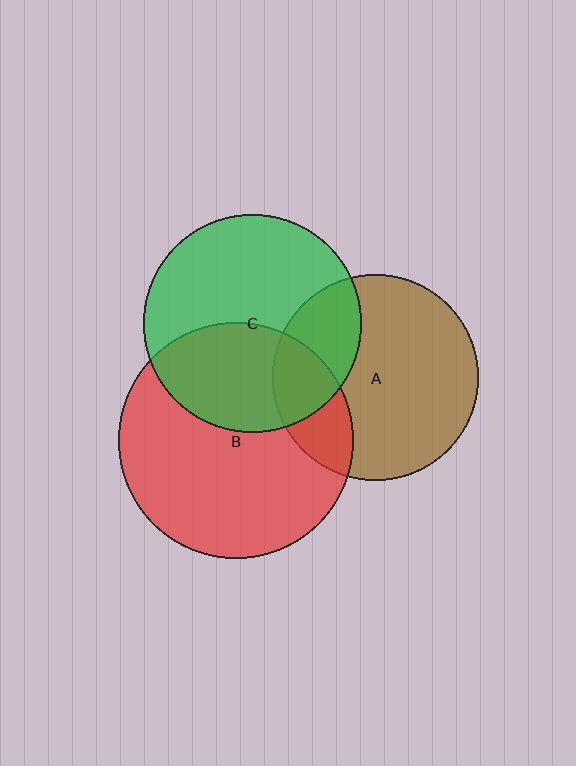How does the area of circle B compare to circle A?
Approximately 1.3 times.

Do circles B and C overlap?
Yes.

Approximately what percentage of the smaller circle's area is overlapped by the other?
Approximately 40%.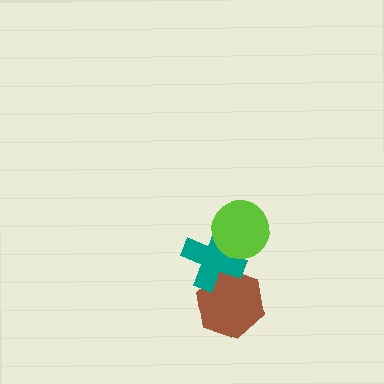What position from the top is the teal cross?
The teal cross is 2nd from the top.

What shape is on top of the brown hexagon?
The teal cross is on top of the brown hexagon.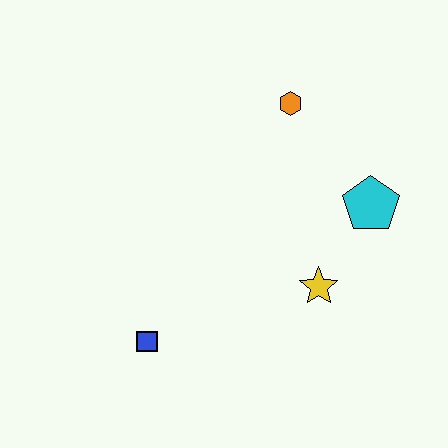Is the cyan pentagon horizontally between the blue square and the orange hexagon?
No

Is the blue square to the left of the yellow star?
Yes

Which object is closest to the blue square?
The yellow star is closest to the blue square.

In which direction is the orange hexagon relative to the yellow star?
The orange hexagon is above the yellow star.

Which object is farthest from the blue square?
The orange hexagon is farthest from the blue square.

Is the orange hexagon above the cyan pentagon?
Yes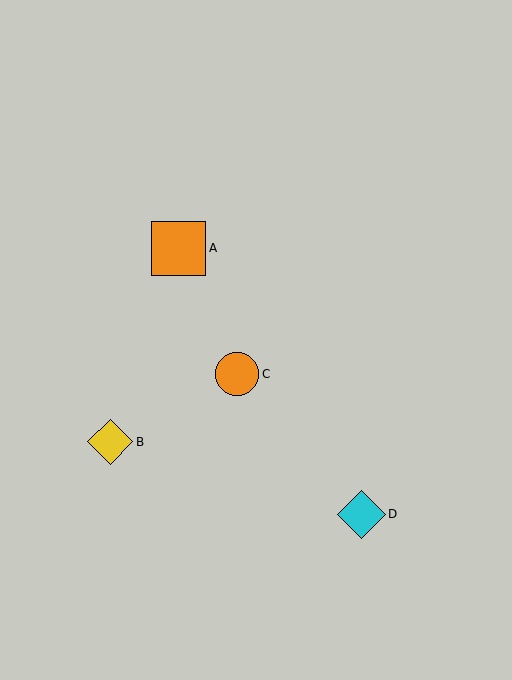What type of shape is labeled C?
Shape C is an orange circle.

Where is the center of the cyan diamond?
The center of the cyan diamond is at (361, 514).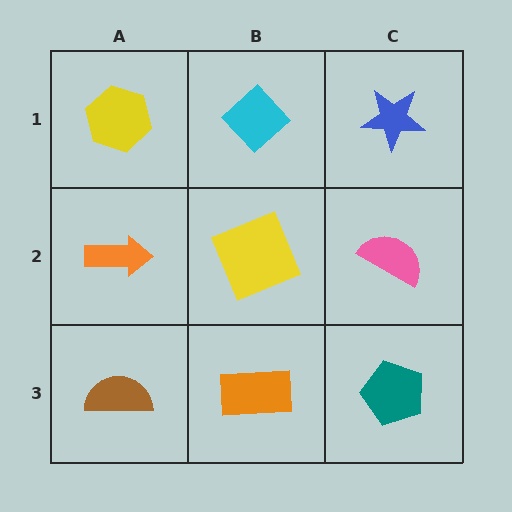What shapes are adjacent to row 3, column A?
An orange arrow (row 2, column A), an orange rectangle (row 3, column B).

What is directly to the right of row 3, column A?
An orange rectangle.